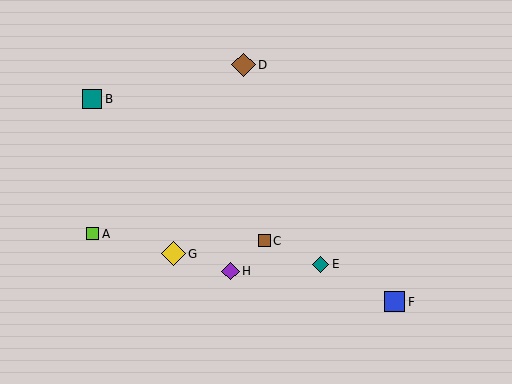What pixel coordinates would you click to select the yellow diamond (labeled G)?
Click at (173, 254) to select the yellow diamond G.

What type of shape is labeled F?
Shape F is a blue square.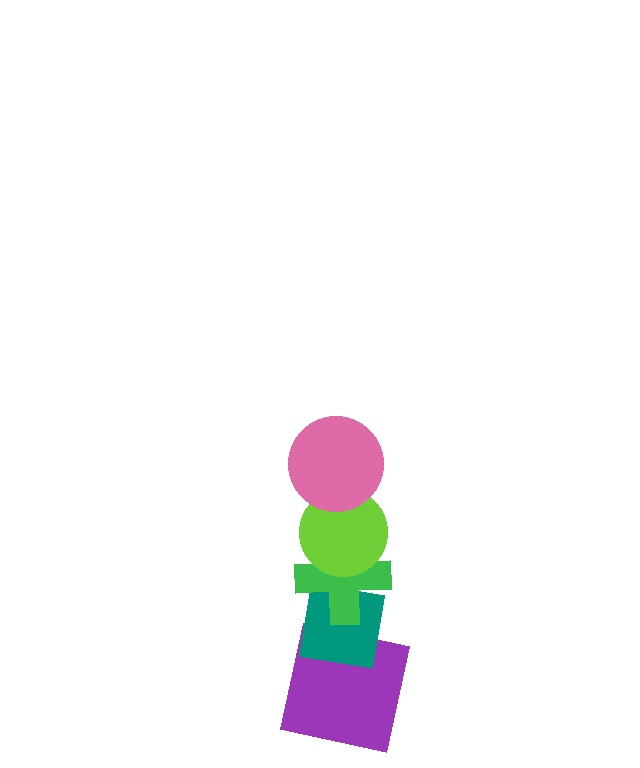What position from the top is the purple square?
The purple square is 5th from the top.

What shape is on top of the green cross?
The lime circle is on top of the green cross.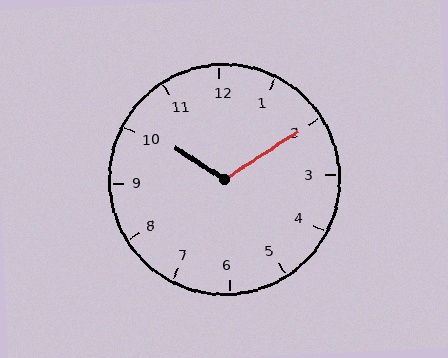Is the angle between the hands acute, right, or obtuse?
It is obtuse.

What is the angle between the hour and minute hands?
Approximately 115 degrees.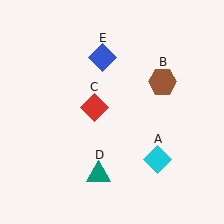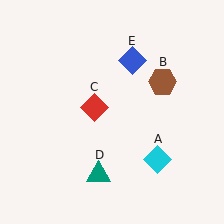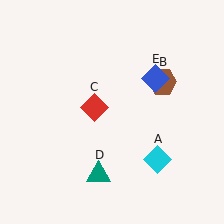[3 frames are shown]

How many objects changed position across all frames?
1 object changed position: blue diamond (object E).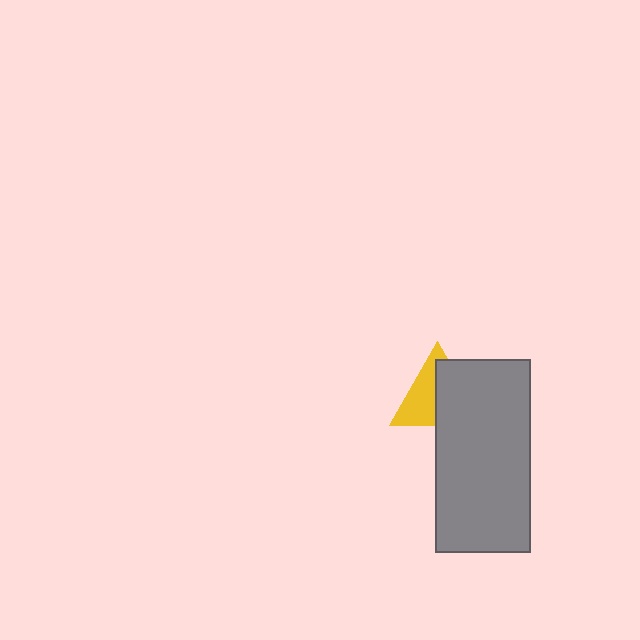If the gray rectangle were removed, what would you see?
You would see the complete yellow triangle.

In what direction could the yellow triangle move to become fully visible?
The yellow triangle could move left. That would shift it out from behind the gray rectangle entirely.